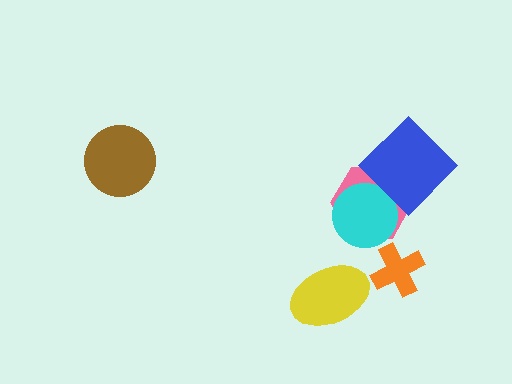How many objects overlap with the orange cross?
0 objects overlap with the orange cross.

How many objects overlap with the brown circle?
0 objects overlap with the brown circle.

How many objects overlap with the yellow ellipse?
0 objects overlap with the yellow ellipse.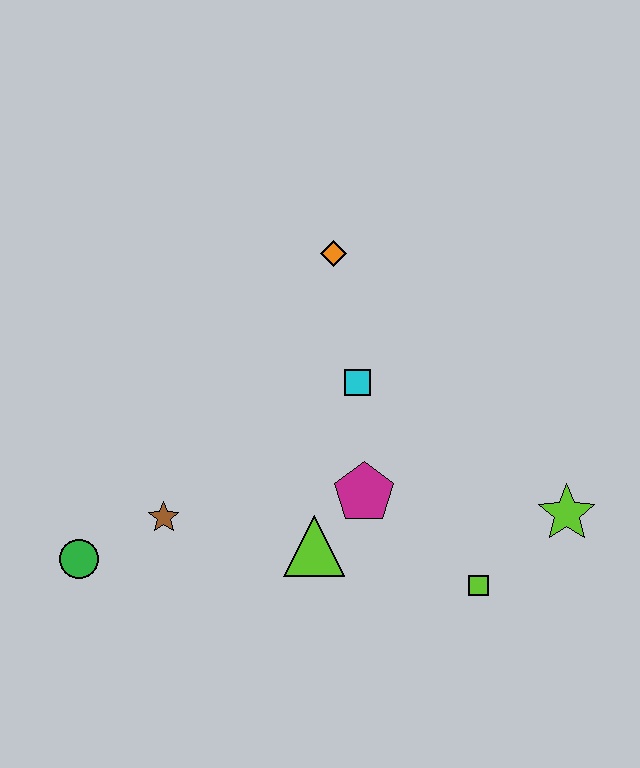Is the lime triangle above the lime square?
Yes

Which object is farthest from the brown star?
The lime star is farthest from the brown star.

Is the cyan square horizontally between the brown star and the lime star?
Yes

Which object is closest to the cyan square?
The magenta pentagon is closest to the cyan square.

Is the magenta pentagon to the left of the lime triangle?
No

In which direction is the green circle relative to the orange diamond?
The green circle is below the orange diamond.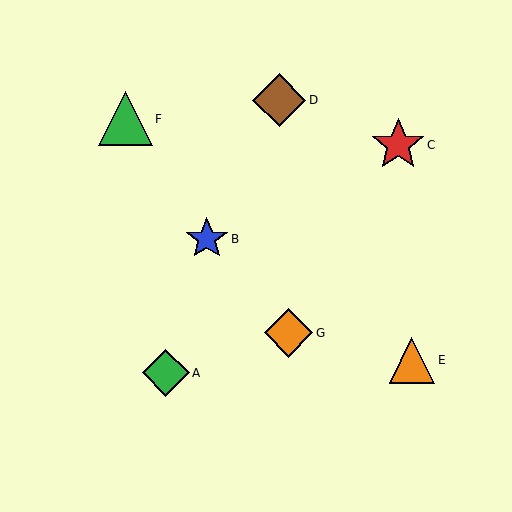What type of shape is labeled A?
Shape A is a green diamond.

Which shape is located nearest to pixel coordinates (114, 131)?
The green triangle (labeled F) at (125, 119) is nearest to that location.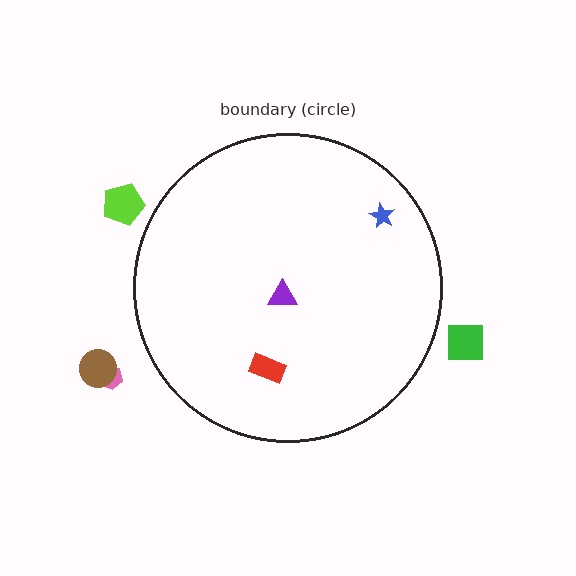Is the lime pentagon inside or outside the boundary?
Outside.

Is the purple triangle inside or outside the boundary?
Inside.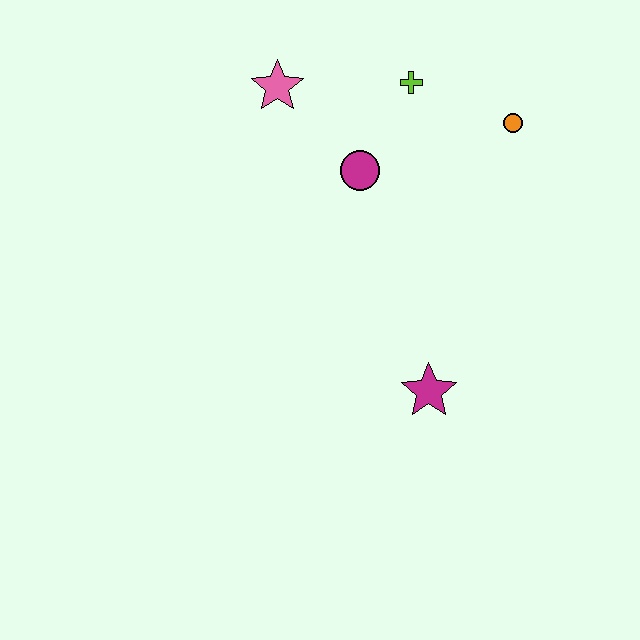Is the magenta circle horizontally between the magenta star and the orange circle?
No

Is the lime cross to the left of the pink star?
No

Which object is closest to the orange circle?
The lime cross is closest to the orange circle.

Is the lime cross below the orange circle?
No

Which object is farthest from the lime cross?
The magenta star is farthest from the lime cross.